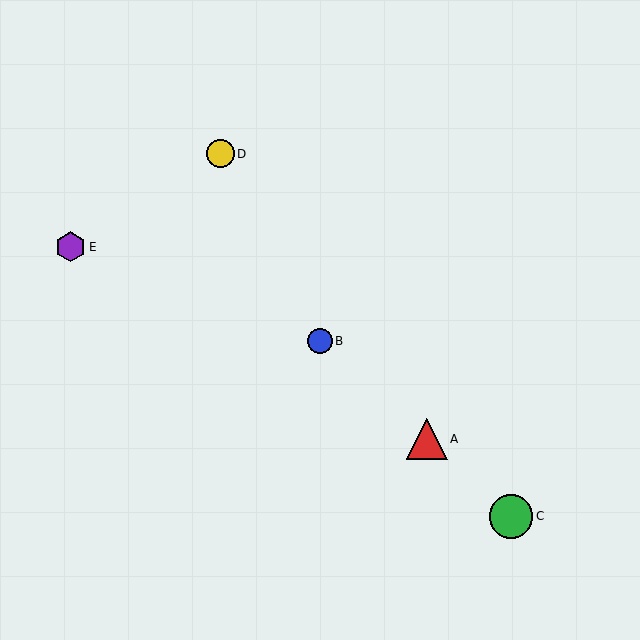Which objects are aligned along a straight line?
Objects A, B, C are aligned along a straight line.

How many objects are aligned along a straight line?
3 objects (A, B, C) are aligned along a straight line.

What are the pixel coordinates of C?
Object C is at (511, 516).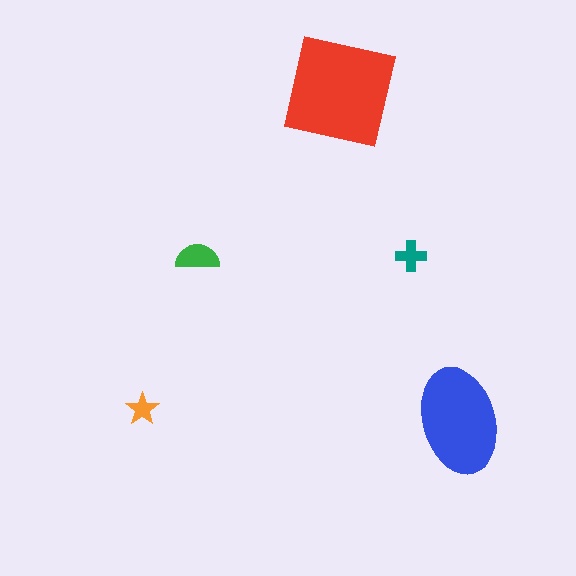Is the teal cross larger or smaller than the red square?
Smaller.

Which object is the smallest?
The orange star.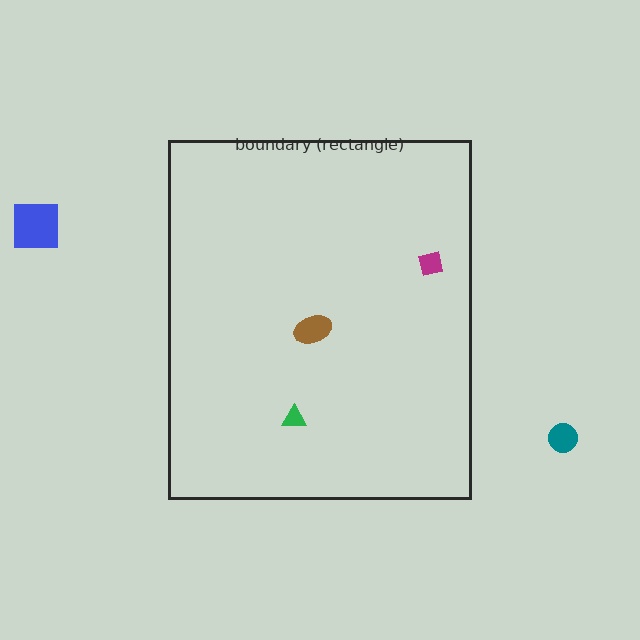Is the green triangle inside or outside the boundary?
Inside.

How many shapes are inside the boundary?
3 inside, 2 outside.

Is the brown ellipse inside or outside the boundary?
Inside.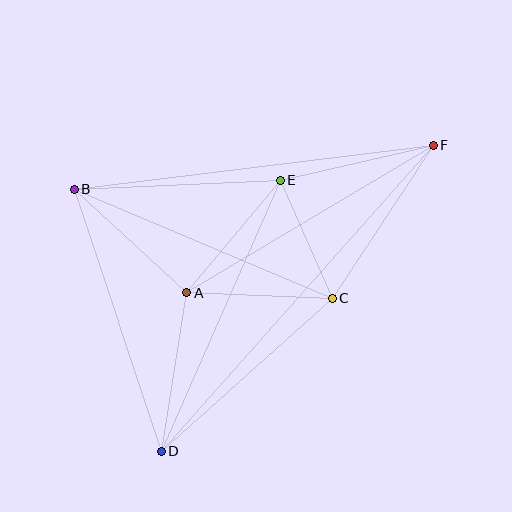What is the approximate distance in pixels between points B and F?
The distance between B and F is approximately 362 pixels.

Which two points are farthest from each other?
Points D and F are farthest from each other.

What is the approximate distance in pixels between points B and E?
The distance between B and E is approximately 206 pixels.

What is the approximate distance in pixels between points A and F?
The distance between A and F is approximately 288 pixels.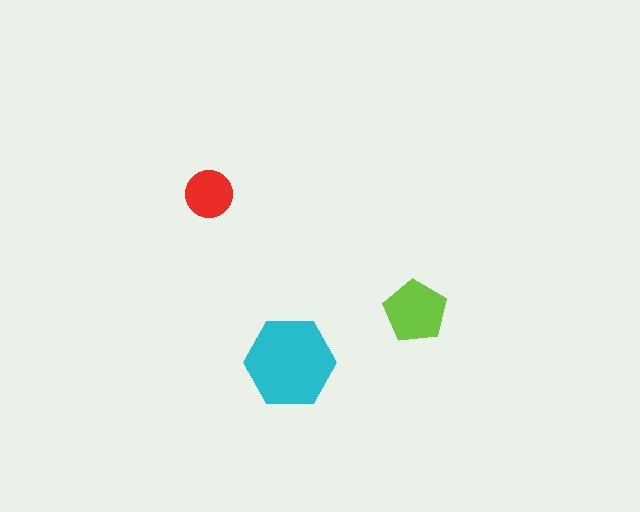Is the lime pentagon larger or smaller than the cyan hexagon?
Smaller.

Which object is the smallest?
The red circle.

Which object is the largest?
The cyan hexagon.